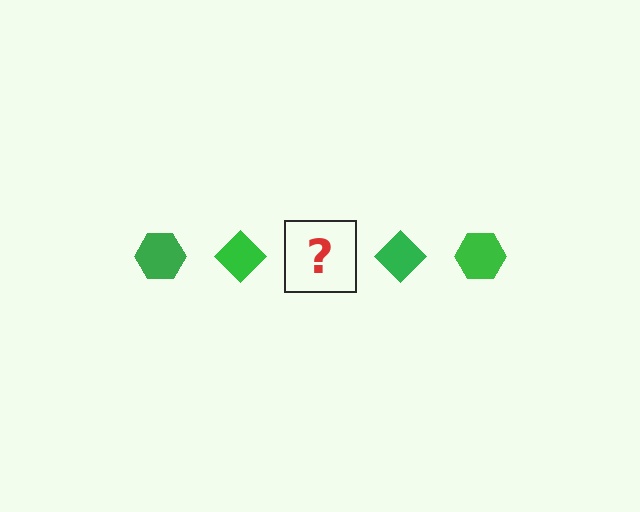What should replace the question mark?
The question mark should be replaced with a green hexagon.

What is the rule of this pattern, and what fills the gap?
The rule is that the pattern cycles through hexagon, diamond shapes in green. The gap should be filled with a green hexagon.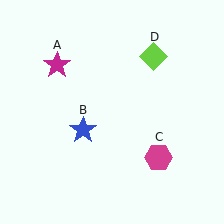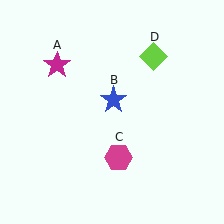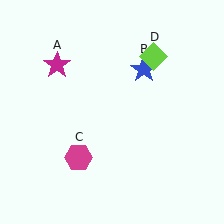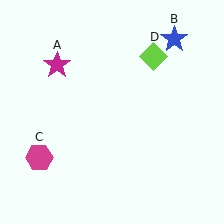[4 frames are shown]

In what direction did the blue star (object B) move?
The blue star (object B) moved up and to the right.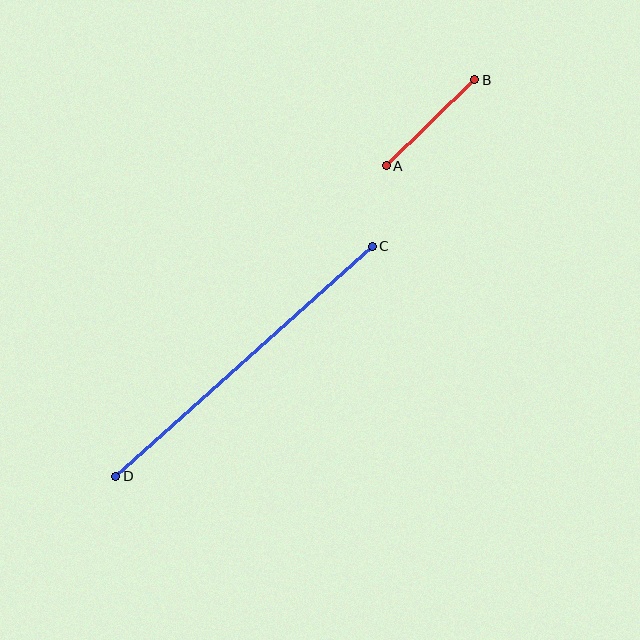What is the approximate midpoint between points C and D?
The midpoint is at approximately (244, 361) pixels.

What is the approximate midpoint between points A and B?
The midpoint is at approximately (431, 123) pixels.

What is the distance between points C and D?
The distance is approximately 345 pixels.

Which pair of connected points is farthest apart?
Points C and D are farthest apart.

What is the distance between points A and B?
The distance is approximately 123 pixels.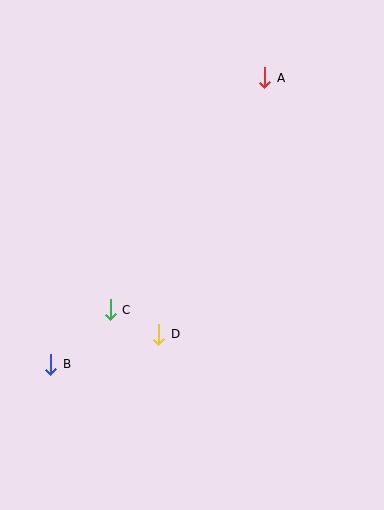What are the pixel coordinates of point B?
Point B is at (51, 364).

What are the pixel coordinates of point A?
Point A is at (265, 78).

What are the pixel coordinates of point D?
Point D is at (159, 334).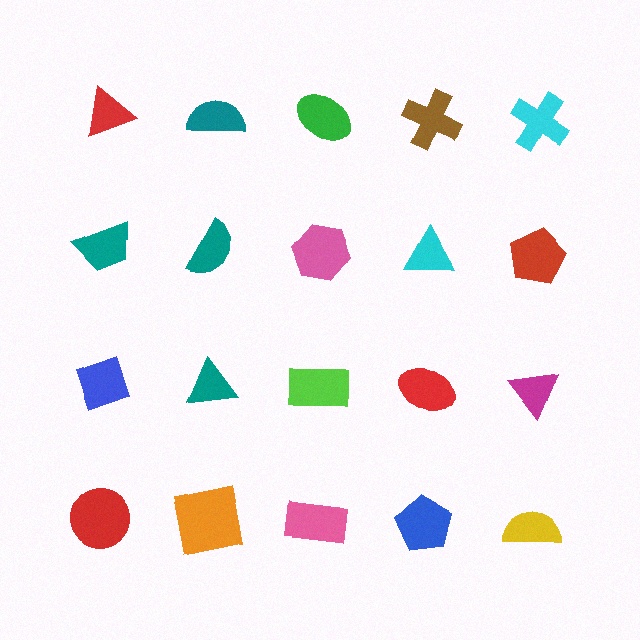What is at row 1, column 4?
A brown cross.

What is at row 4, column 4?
A blue pentagon.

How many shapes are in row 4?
5 shapes.